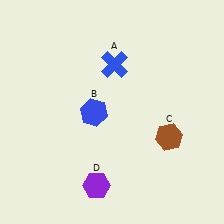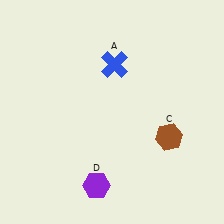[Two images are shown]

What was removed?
The blue hexagon (B) was removed in Image 2.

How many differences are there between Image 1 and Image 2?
There is 1 difference between the two images.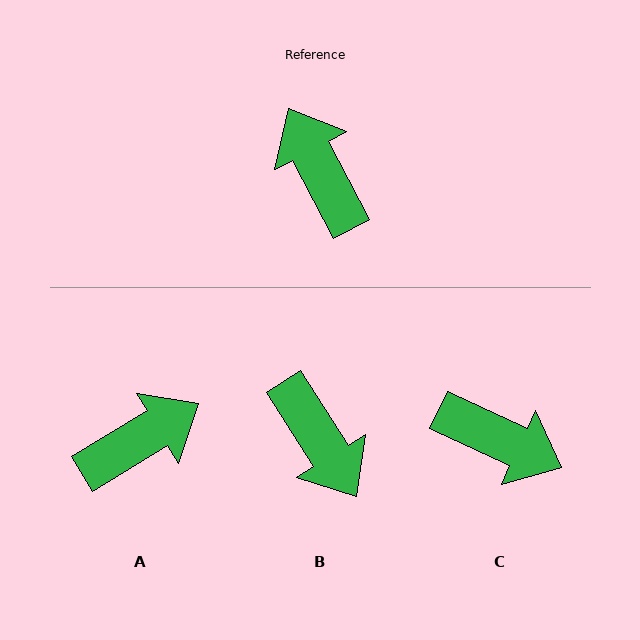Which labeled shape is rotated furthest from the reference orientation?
B, about 176 degrees away.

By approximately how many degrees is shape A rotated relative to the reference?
Approximately 87 degrees clockwise.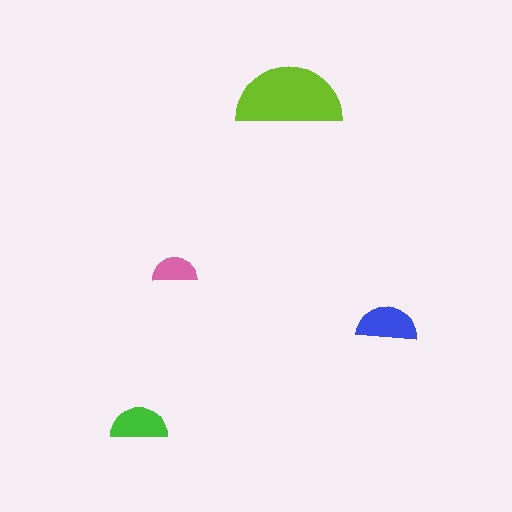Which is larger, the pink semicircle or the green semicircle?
The green one.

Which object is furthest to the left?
The green semicircle is leftmost.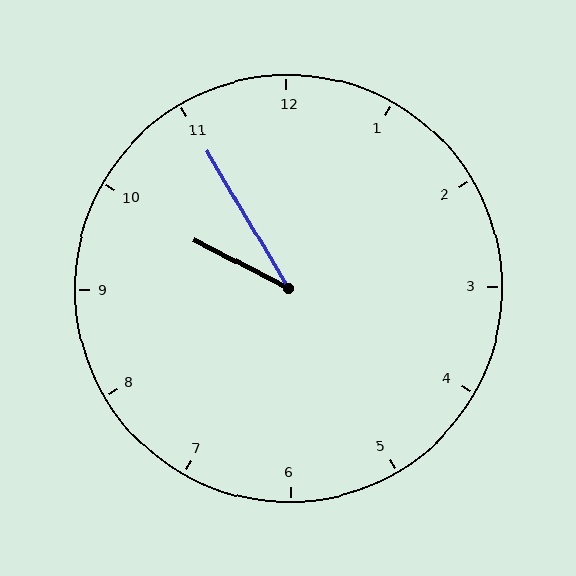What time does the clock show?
9:55.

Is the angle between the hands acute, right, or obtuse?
It is acute.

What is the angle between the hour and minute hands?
Approximately 32 degrees.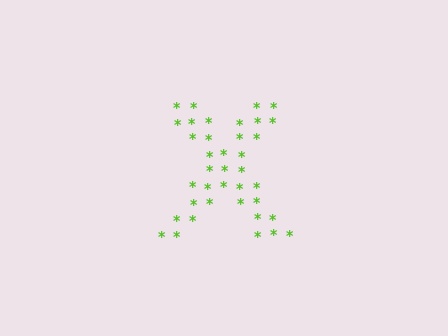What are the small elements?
The small elements are asterisks.